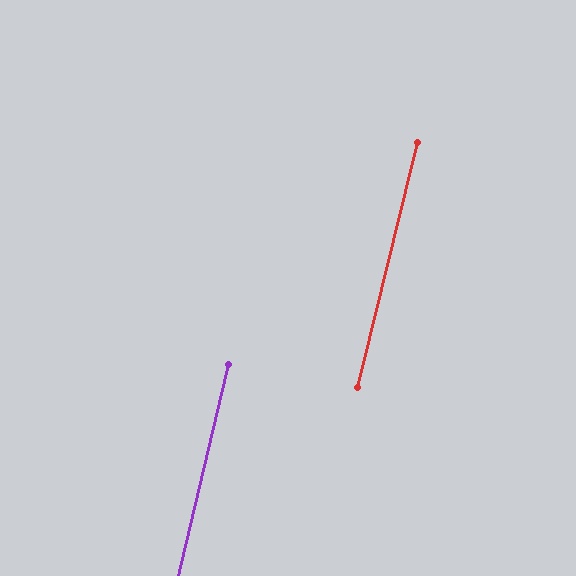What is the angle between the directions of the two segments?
Approximately 0 degrees.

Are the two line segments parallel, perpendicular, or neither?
Parallel — their directions differ by only 0.4°.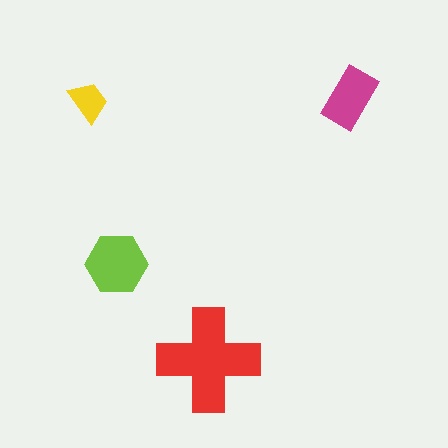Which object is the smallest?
The yellow trapezoid.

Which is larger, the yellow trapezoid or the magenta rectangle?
The magenta rectangle.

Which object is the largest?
The red cross.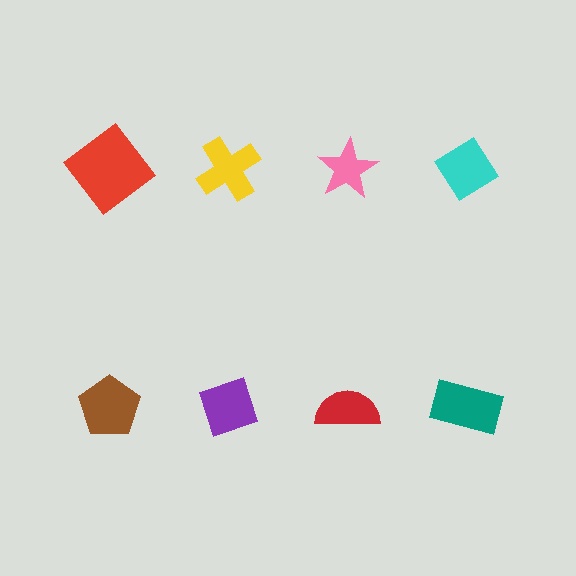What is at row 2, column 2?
A purple diamond.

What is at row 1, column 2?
A yellow cross.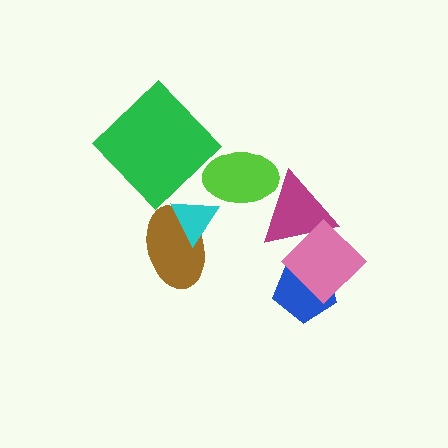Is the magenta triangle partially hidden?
Yes, it is partially covered by another shape.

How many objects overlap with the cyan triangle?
1 object overlaps with the cyan triangle.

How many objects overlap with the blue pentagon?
1 object overlaps with the blue pentagon.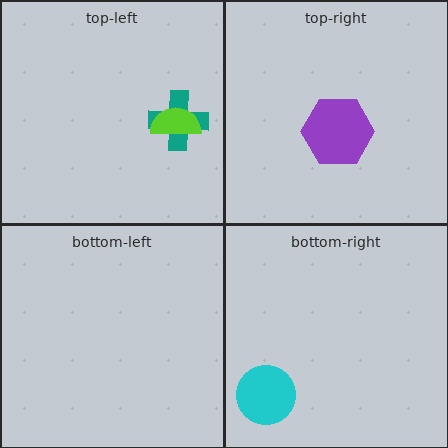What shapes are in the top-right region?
The purple hexagon.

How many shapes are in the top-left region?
2.